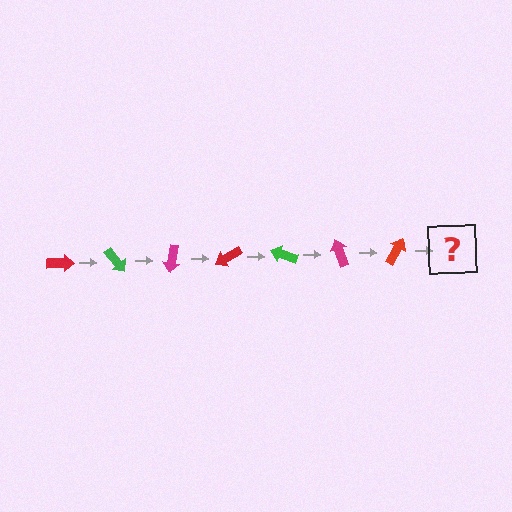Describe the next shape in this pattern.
It should be a green arrow, rotated 350 degrees from the start.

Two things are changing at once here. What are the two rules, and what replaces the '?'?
The two rules are that it rotates 50 degrees each step and the color cycles through red, green, and magenta. The '?' should be a green arrow, rotated 350 degrees from the start.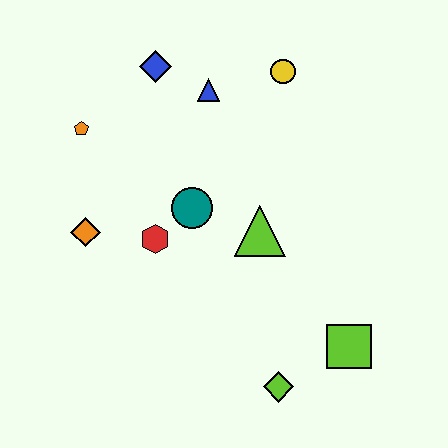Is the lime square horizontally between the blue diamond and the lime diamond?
No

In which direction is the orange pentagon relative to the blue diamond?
The orange pentagon is to the left of the blue diamond.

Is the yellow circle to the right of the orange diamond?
Yes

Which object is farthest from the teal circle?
The lime square is farthest from the teal circle.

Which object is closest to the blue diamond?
The blue triangle is closest to the blue diamond.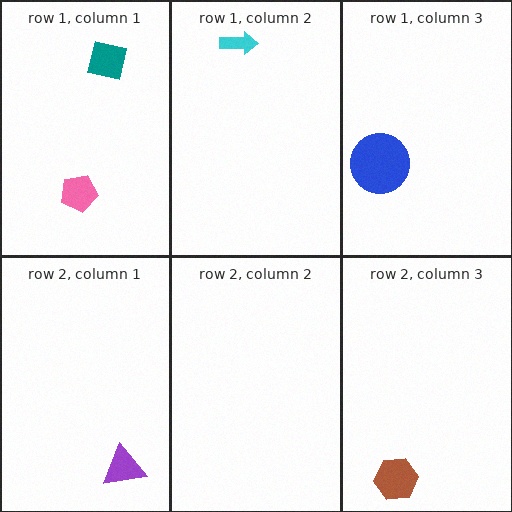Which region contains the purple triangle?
The row 2, column 1 region.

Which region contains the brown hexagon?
The row 2, column 3 region.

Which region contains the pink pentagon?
The row 1, column 1 region.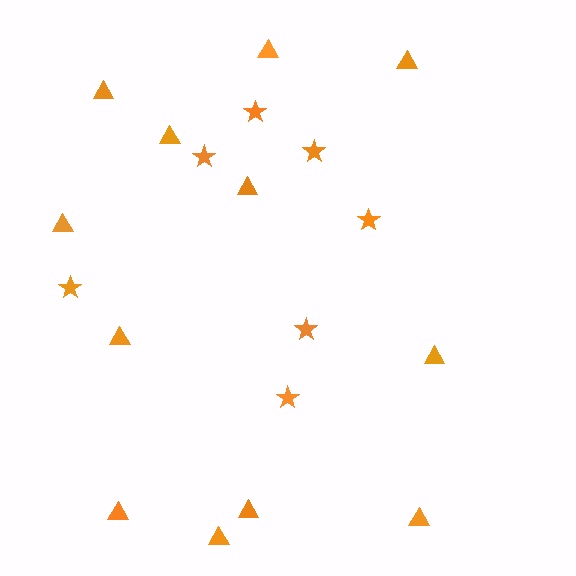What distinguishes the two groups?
There are 2 groups: one group of triangles (12) and one group of stars (7).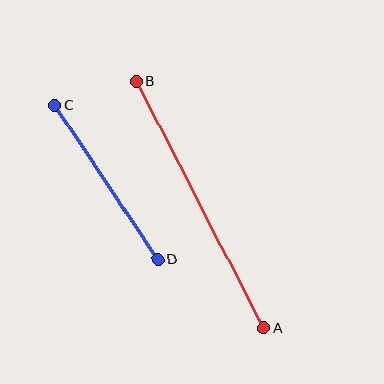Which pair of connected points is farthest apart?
Points A and B are farthest apart.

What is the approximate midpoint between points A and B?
The midpoint is at approximately (200, 205) pixels.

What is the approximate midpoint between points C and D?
The midpoint is at approximately (106, 182) pixels.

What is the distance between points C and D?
The distance is approximately 185 pixels.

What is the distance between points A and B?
The distance is approximately 277 pixels.